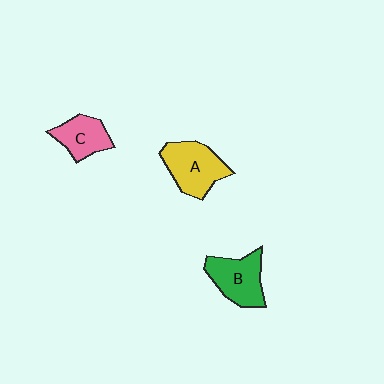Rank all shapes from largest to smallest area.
From largest to smallest: A (yellow), B (green), C (pink).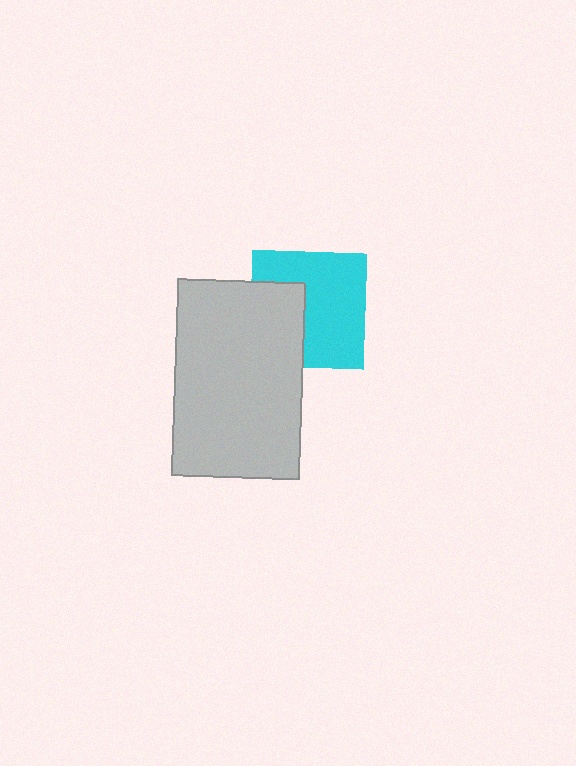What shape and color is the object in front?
The object in front is a light gray rectangle.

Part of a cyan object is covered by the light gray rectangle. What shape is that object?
It is a square.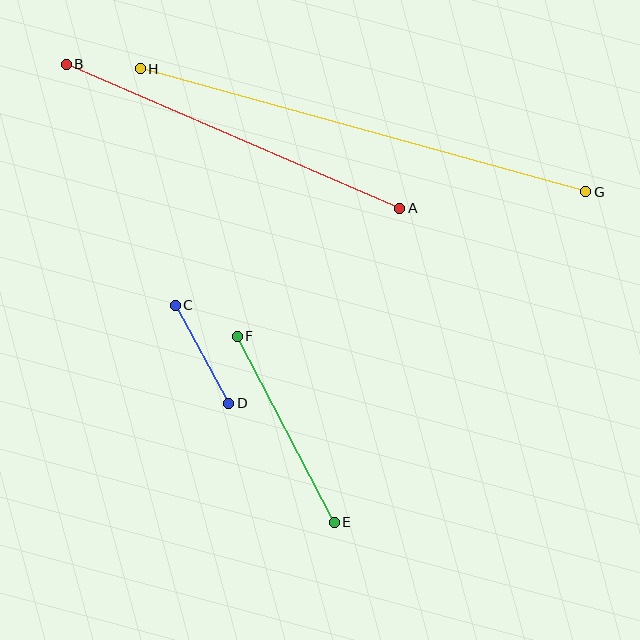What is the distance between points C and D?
The distance is approximately 112 pixels.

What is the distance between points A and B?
The distance is approximately 363 pixels.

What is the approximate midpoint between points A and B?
The midpoint is at approximately (233, 136) pixels.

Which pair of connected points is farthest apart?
Points G and H are farthest apart.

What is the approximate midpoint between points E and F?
The midpoint is at approximately (286, 429) pixels.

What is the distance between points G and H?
The distance is approximately 462 pixels.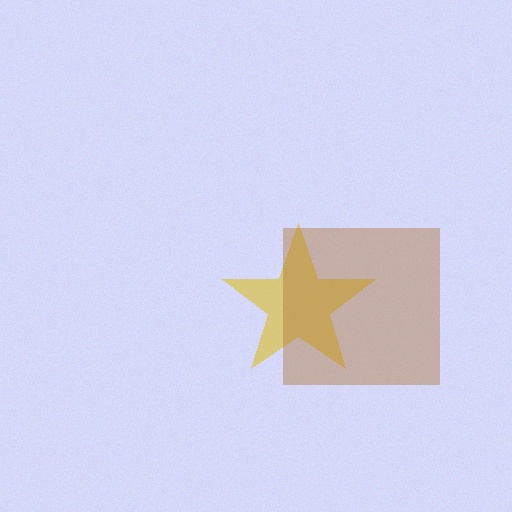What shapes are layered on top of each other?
The layered shapes are: a yellow star, a brown square.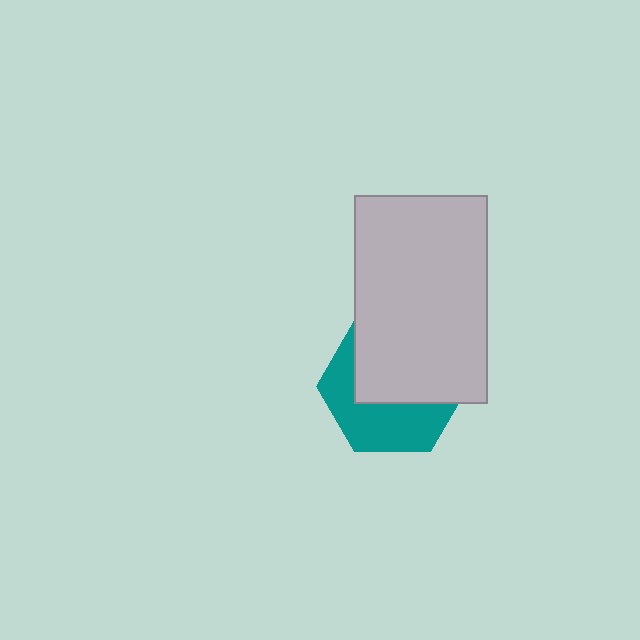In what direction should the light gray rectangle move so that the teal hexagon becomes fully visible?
The light gray rectangle should move up. That is the shortest direction to clear the overlap and leave the teal hexagon fully visible.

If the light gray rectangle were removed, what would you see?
You would see the complete teal hexagon.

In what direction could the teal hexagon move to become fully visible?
The teal hexagon could move down. That would shift it out from behind the light gray rectangle entirely.